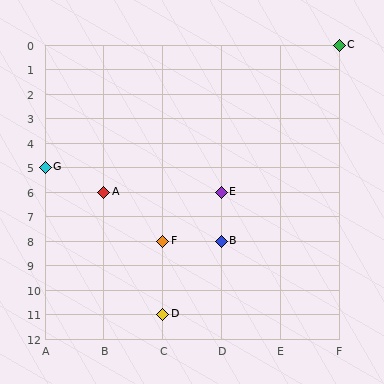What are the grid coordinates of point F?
Point F is at grid coordinates (C, 8).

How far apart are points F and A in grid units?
Points F and A are 1 column and 2 rows apart (about 2.2 grid units diagonally).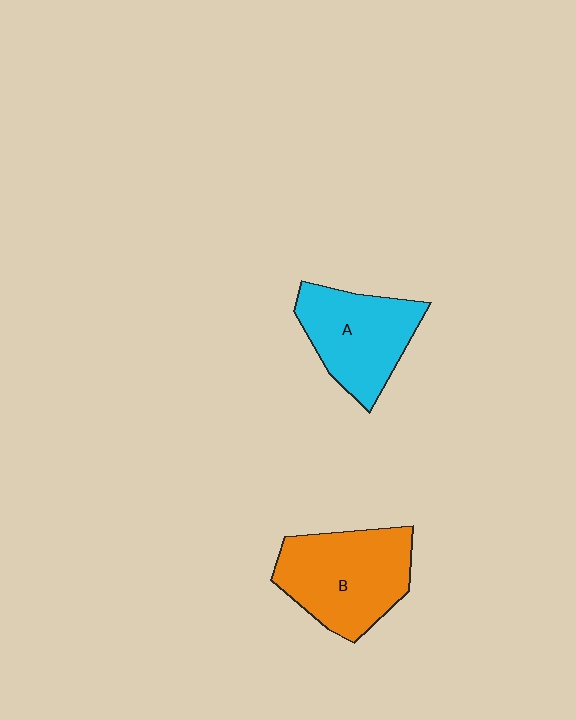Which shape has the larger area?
Shape B (orange).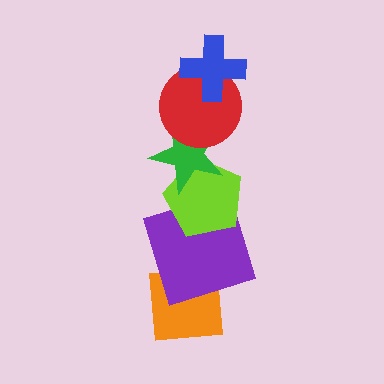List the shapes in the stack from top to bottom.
From top to bottom: the blue cross, the red circle, the green star, the lime pentagon, the purple square, the orange square.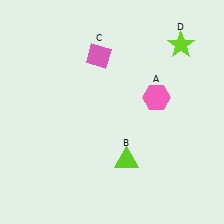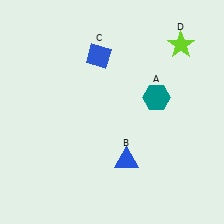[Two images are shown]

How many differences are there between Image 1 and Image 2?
There are 3 differences between the two images.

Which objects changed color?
A changed from pink to teal. B changed from lime to blue. C changed from pink to blue.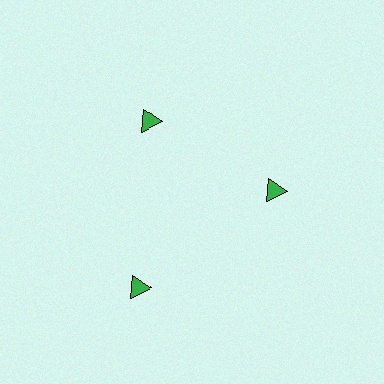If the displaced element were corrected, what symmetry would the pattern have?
It would have 3-fold rotational symmetry — the pattern would map onto itself every 120 degrees.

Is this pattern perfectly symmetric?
No. The 3 green triangles are arranged in a ring, but one element near the 7 o'clock position is pushed outward from the center, breaking the 3-fold rotational symmetry.